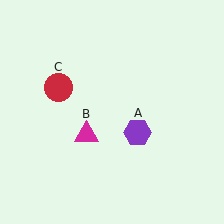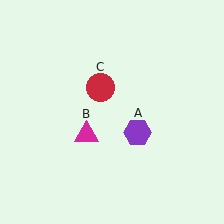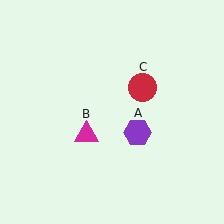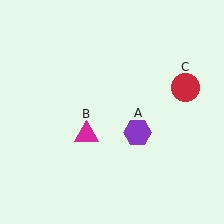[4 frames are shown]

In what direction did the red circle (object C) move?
The red circle (object C) moved right.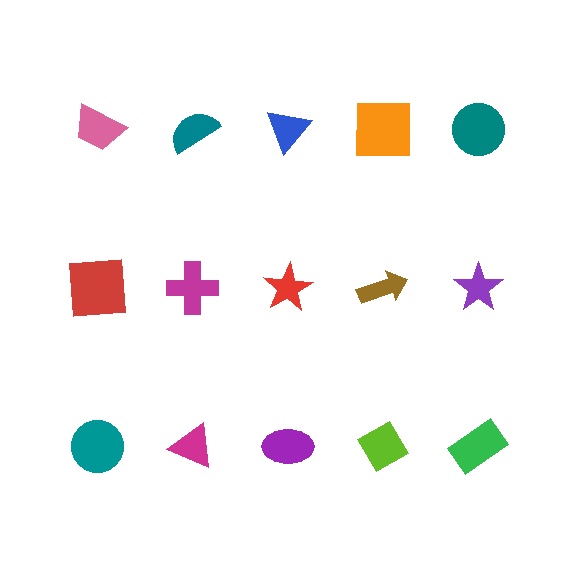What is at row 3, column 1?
A teal circle.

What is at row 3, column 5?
A green rectangle.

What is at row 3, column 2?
A magenta triangle.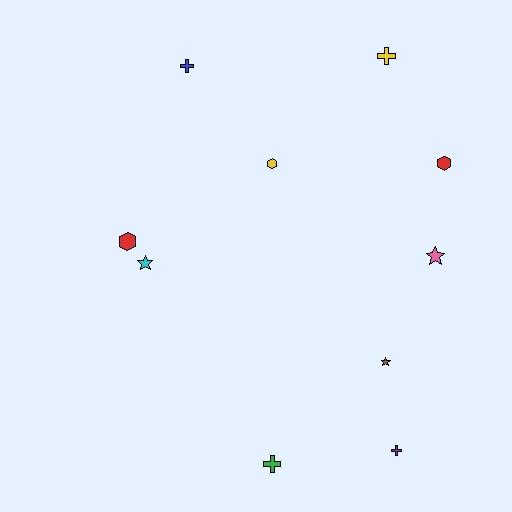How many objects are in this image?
There are 10 objects.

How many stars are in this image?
There are 3 stars.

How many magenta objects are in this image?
There are no magenta objects.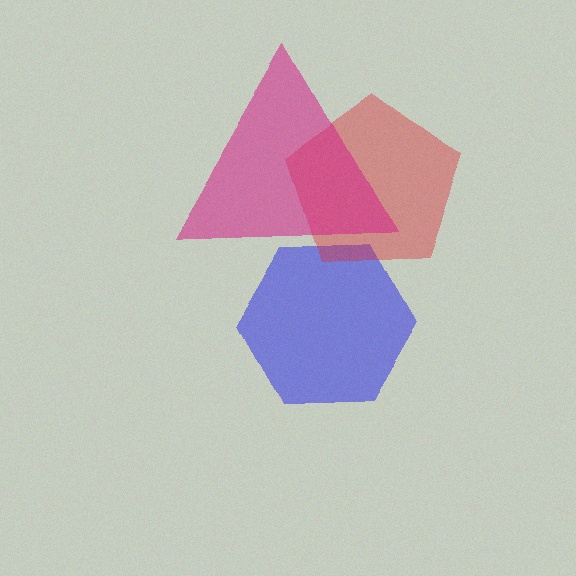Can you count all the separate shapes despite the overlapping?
Yes, there are 3 separate shapes.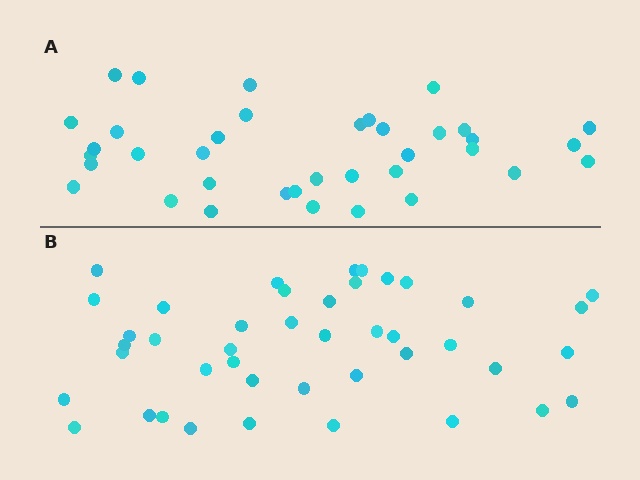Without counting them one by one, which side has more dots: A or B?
Region B (the bottom region) has more dots.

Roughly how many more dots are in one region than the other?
Region B has about 6 more dots than region A.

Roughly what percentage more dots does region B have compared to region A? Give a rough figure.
About 15% more.